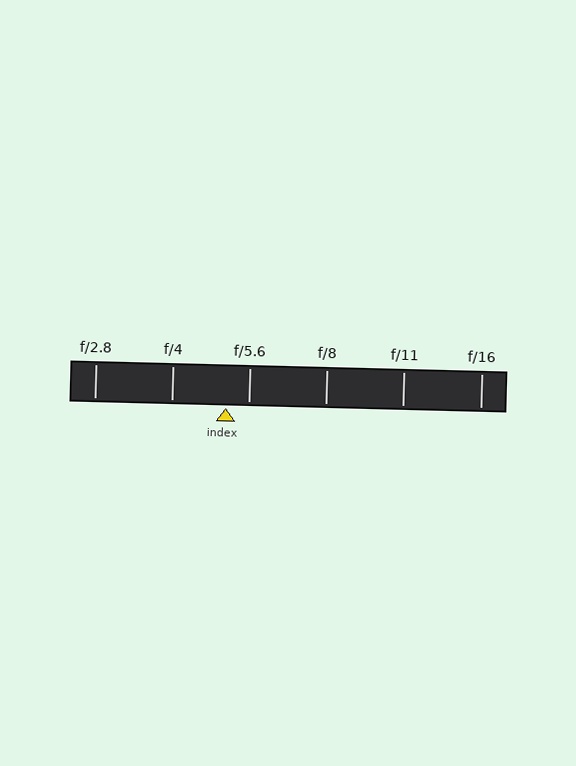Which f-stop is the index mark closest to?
The index mark is closest to f/5.6.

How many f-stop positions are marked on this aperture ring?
There are 6 f-stop positions marked.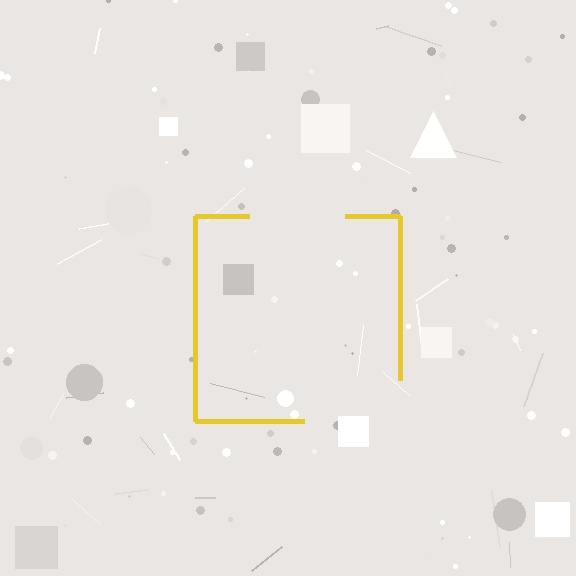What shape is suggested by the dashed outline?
The dashed outline suggests a square.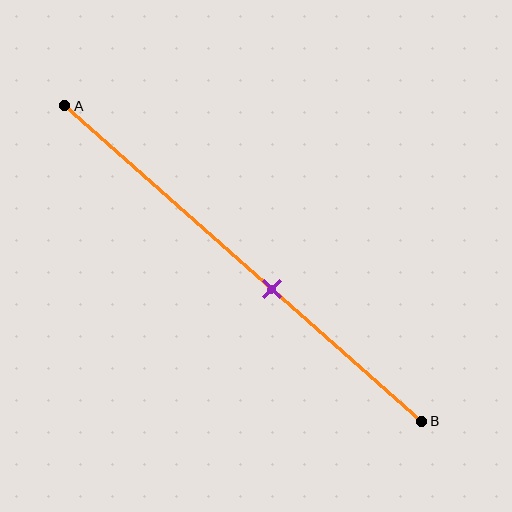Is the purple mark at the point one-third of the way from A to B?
No, the mark is at about 60% from A, not at the 33% one-third point.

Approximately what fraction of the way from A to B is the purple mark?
The purple mark is approximately 60% of the way from A to B.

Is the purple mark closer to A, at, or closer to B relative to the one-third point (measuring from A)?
The purple mark is closer to point B than the one-third point of segment AB.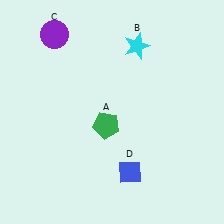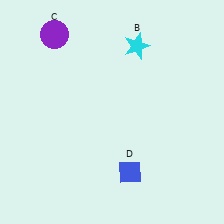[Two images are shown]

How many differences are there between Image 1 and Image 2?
There is 1 difference between the two images.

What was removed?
The green pentagon (A) was removed in Image 2.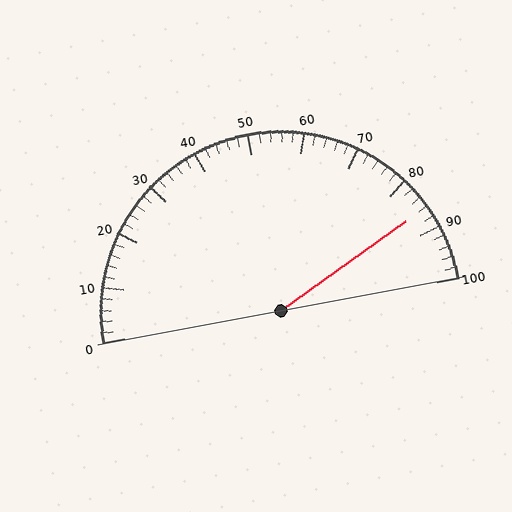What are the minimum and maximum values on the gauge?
The gauge ranges from 0 to 100.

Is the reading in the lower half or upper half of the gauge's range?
The reading is in the upper half of the range (0 to 100).